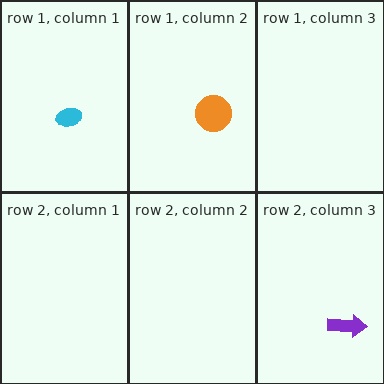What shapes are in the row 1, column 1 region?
The cyan ellipse.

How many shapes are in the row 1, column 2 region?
1.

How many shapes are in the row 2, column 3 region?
1.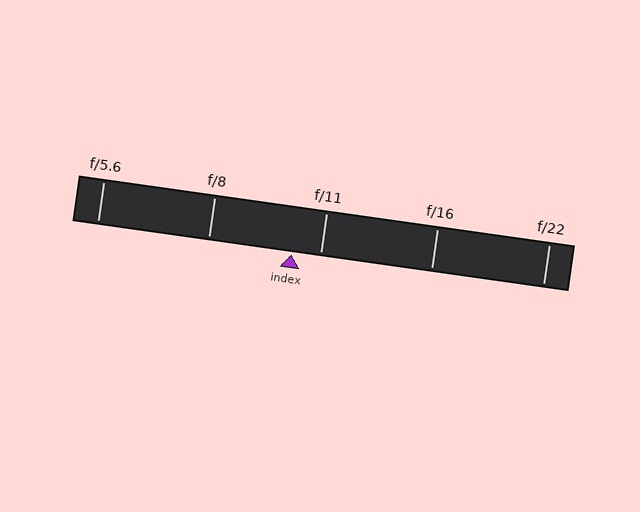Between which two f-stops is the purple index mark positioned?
The index mark is between f/8 and f/11.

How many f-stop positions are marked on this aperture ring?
There are 5 f-stop positions marked.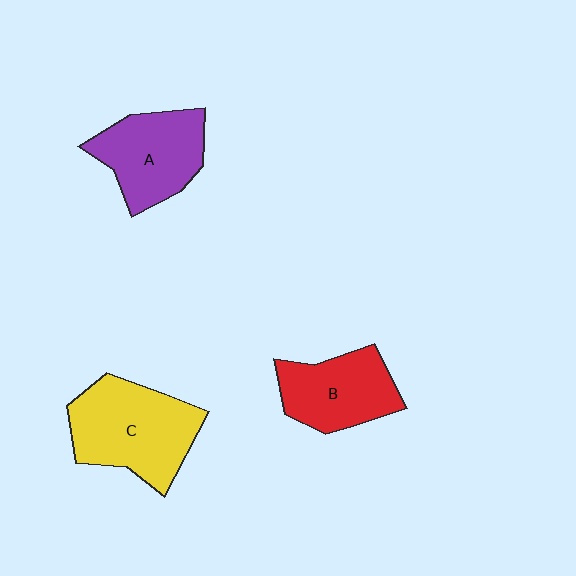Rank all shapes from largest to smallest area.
From largest to smallest: C (yellow), A (purple), B (red).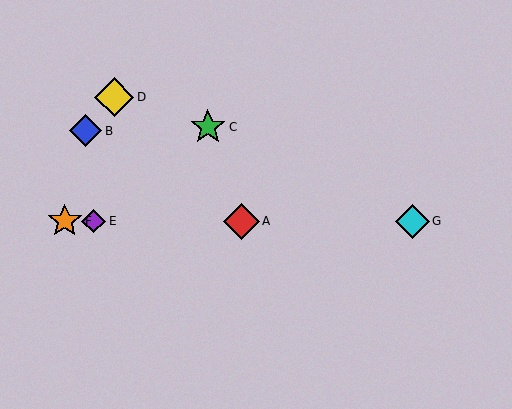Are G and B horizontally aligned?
No, G is at y≈221 and B is at y≈131.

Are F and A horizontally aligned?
Yes, both are at y≈221.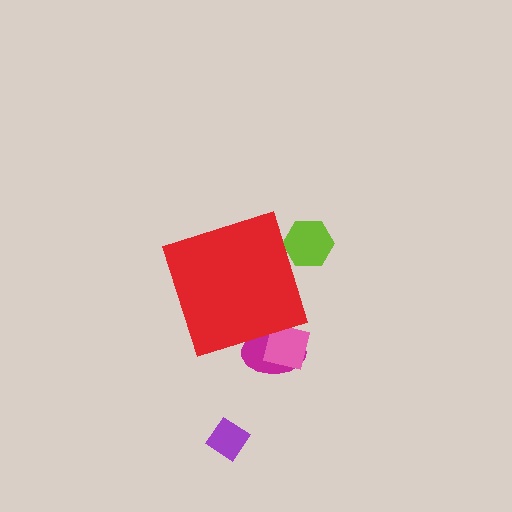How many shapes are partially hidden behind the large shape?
3 shapes are partially hidden.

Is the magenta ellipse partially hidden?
Yes, the magenta ellipse is partially hidden behind the red diamond.